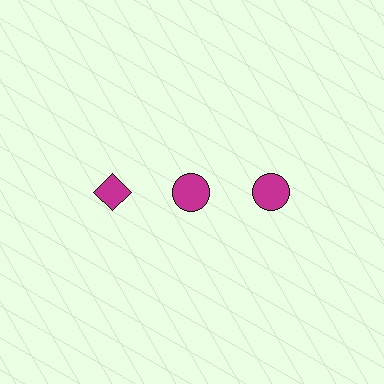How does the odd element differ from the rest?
It has a different shape: diamond instead of circle.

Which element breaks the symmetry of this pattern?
The magenta diamond in the top row, leftmost column breaks the symmetry. All other shapes are magenta circles.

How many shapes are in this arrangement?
There are 3 shapes arranged in a grid pattern.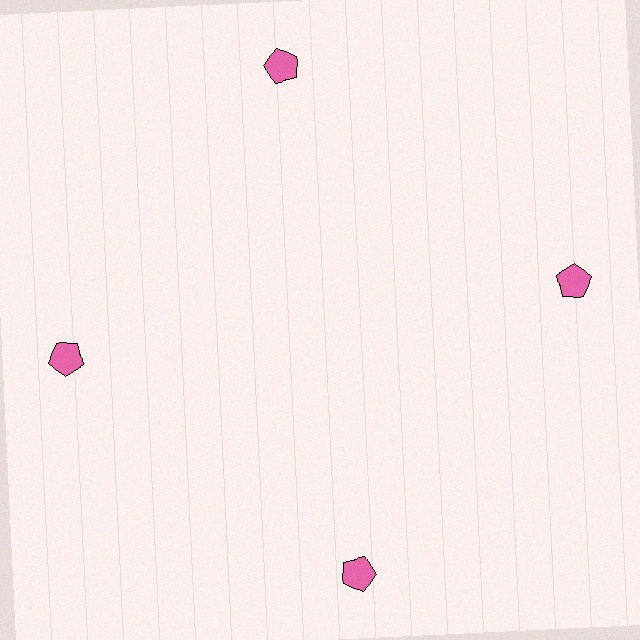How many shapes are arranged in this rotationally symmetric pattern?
There are 4 shapes, arranged in 4 groups of 1.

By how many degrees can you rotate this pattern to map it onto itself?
The pattern maps onto itself every 90 degrees of rotation.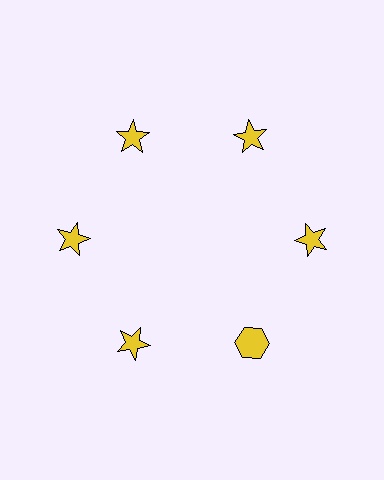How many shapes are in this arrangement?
There are 6 shapes arranged in a ring pattern.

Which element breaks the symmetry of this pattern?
The yellow hexagon at roughly the 5 o'clock position breaks the symmetry. All other shapes are yellow stars.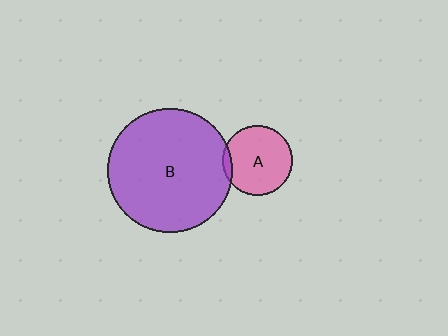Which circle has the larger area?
Circle B (purple).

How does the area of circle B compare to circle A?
Approximately 3.1 times.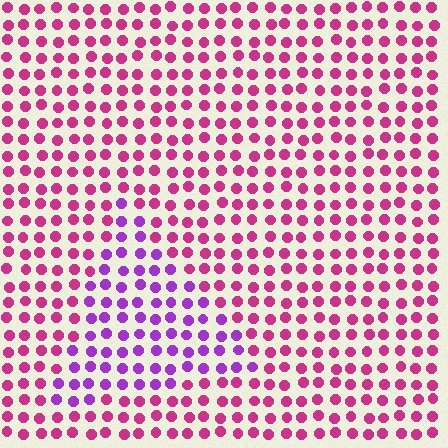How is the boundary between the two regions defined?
The boundary is defined purely by a slight shift in hue (about 41 degrees). Spacing, size, and orientation are identical on both sides.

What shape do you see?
I see a triangle.